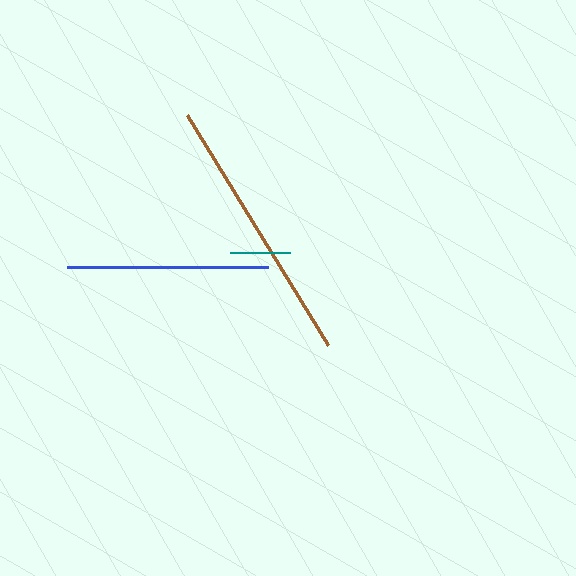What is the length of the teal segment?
The teal segment is approximately 60 pixels long.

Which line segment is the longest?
The brown line is the longest at approximately 270 pixels.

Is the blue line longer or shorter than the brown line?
The brown line is longer than the blue line.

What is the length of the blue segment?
The blue segment is approximately 202 pixels long.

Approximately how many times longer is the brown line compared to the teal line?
The brown line is approximately 4.5 times the length of the teal line.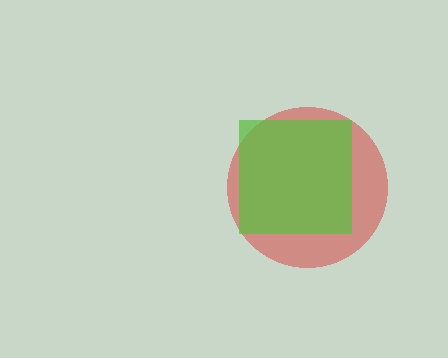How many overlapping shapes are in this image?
There are 2 overlapping shapes in the image.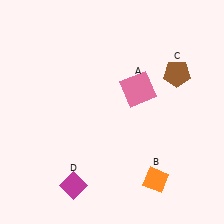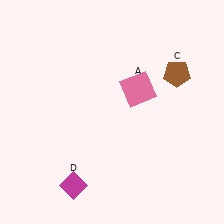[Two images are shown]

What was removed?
The orange diamond (B) was removed in Image 2.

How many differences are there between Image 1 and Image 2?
There is 1 difference between the two images.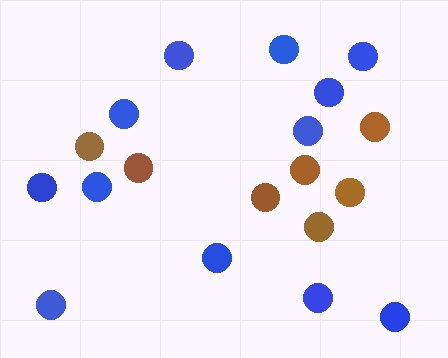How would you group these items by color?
There are 2 groups: one group of brown circles (7) and one group of blue circles (12).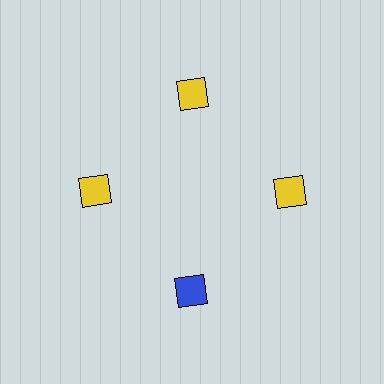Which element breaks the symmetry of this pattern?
The blue diamond at roughly the 6 o'clock position breaks the symmetry. All other shapes are yellow diamonds.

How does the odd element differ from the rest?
It has a different color: blue instead of yellow.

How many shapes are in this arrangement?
There are 4 shapes arranged in a ring pattern.